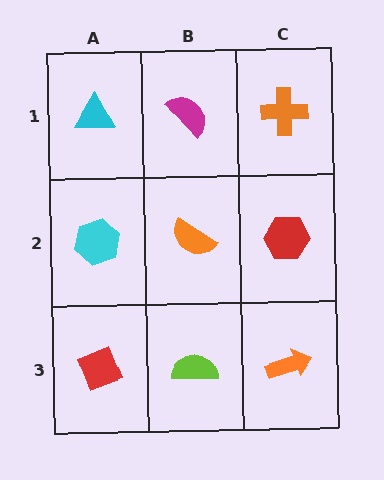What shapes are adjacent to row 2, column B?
A magenta semicircle (row 1, column B), a lime semicircle (row 3, column B), a cyan hexagon (row 2, column A), a red hexagon (row 2, column C).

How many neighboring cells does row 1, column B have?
3.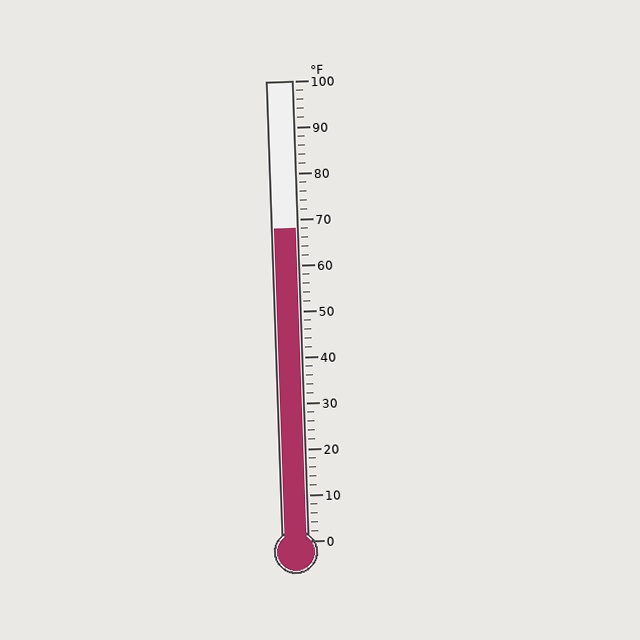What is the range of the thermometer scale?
The thermometer scale ranges from 0°F to 100°F.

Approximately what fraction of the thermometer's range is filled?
The thermometer is filled to approximately 70% of its range.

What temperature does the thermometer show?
The thermometer shows approximately 68°F.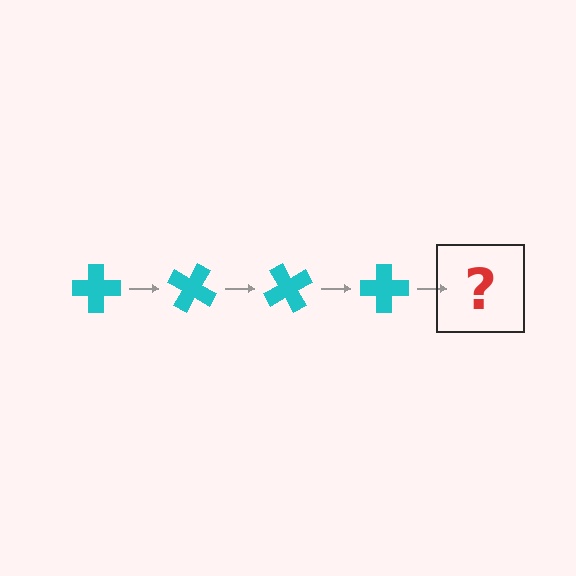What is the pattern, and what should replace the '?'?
The pattern is that the cross rotates 30 degrees each step. The '?' should be a cyan cross rotated 120 degrees.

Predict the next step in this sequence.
The next step is a cyan cross rotated 120 degrees.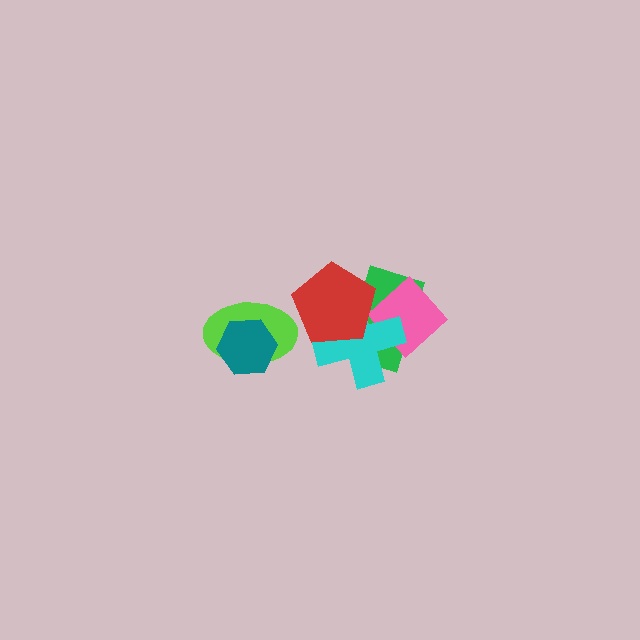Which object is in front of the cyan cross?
The red pentagon is in front of the cyan cross.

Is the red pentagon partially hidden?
No, no other shape covers it.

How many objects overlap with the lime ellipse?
1 object overlaps with the lime ellipse.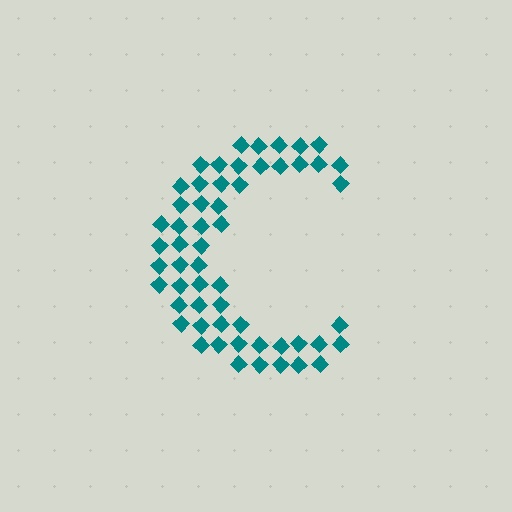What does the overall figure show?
The overall figure shows the letter C.